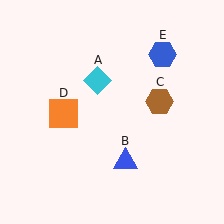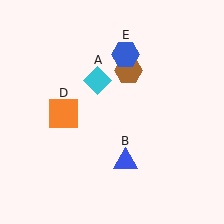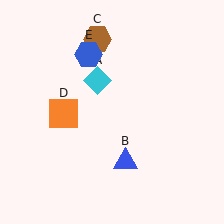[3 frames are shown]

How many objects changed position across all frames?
2 objects changed position: brown hexagon (object C), blue hexagon (object E).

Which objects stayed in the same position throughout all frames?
Cyan diamond (object A) and blue triangle (object B) and orange square (object D) remained stationary.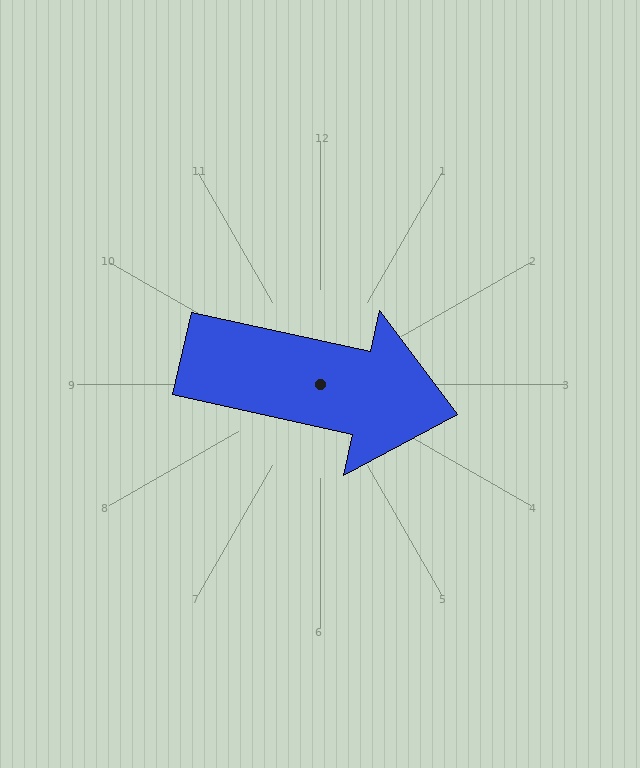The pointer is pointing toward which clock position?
Roughly 3 o'clock.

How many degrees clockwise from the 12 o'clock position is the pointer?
Approximately 102 degrees.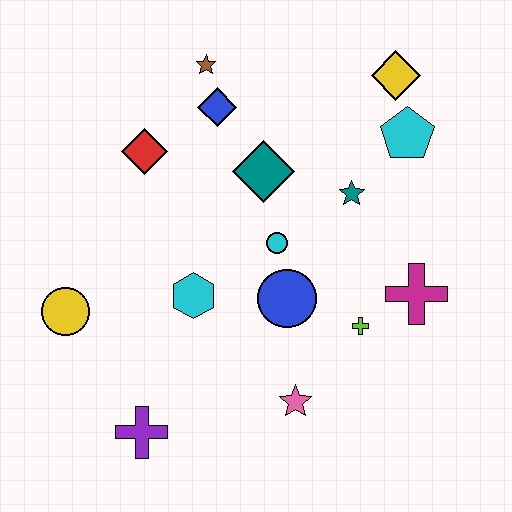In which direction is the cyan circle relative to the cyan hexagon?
The cyan circle is to the right of the cyan hexagon.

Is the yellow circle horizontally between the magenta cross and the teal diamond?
No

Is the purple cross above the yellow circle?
No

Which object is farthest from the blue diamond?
The purple cross is farthest from the blue diamond.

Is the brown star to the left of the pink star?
Yes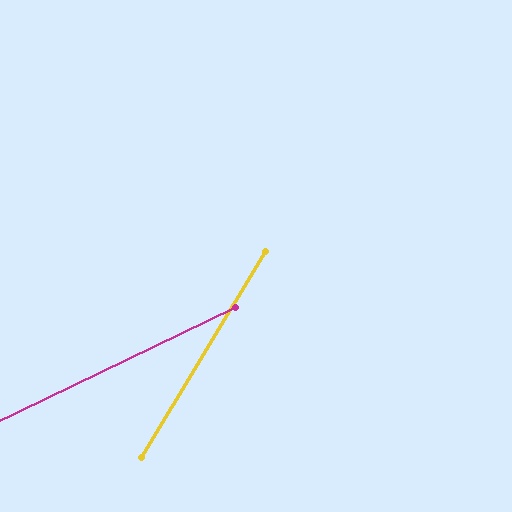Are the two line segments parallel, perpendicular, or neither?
Neither parallel nor perpendicular — they differ by about 33°.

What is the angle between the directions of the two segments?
Approximately 33 degrees.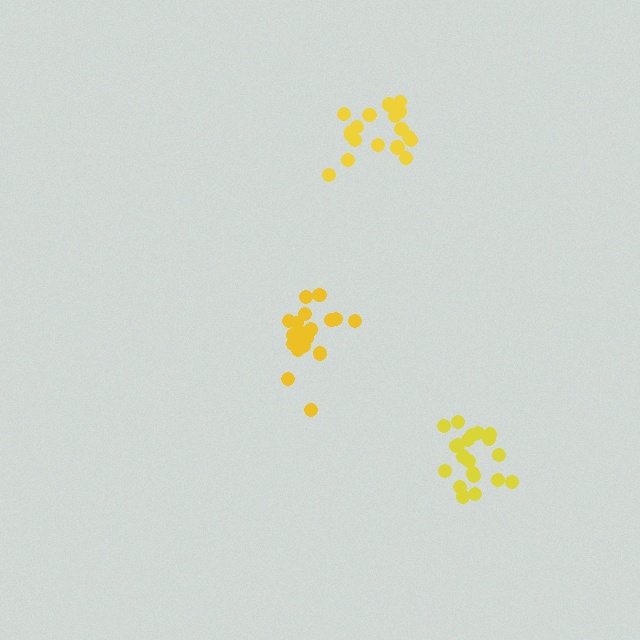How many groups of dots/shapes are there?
There are 3 groups.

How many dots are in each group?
Group 1: 20 dots, Group 2: 20 dots, Group 3: 20 dots (60 total).